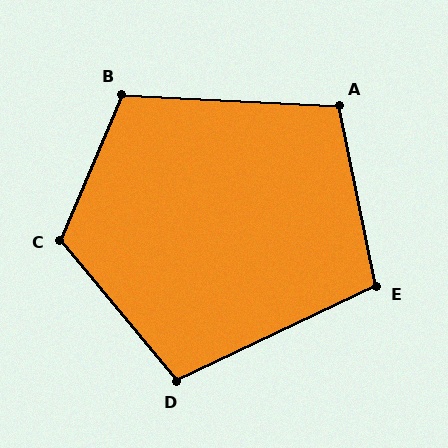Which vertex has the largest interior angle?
C, at approximately 118 degrees.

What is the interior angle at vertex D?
Approximately 104 degrees (obtuse).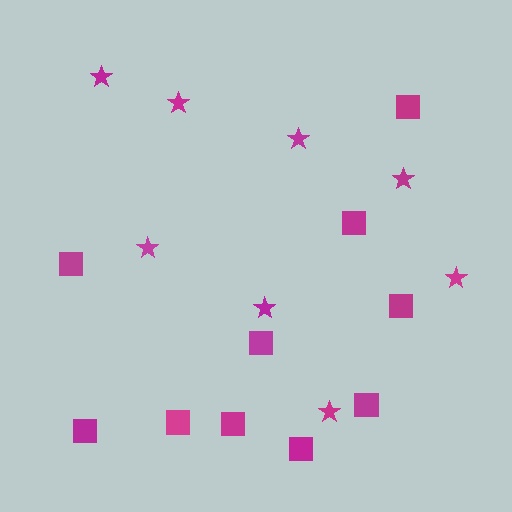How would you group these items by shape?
There are 2 groups: one group of squares (10) and one group of stars (8).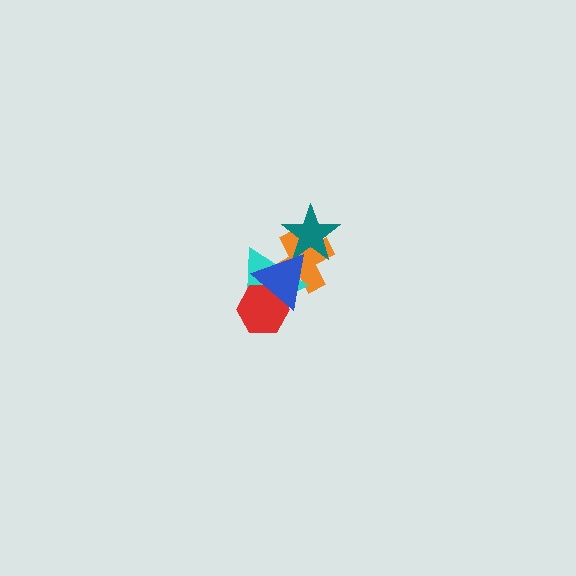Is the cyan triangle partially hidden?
Yes, it is partially covered by another shape.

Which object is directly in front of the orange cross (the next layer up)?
The cyan triangle is directly in front of the orange cross.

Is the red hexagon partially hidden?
Yes, it is partially covered by another shape.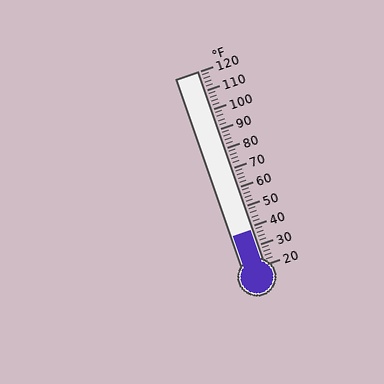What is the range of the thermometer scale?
The thermometer scale ranges from 20°F to 120°F.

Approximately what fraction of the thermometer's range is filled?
The thermometer is filled to approximately 20% of its range.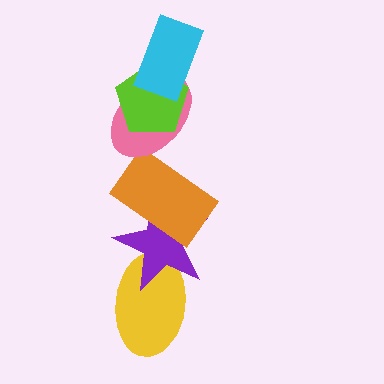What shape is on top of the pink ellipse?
The lime pentagon is on top of the pink ellipse.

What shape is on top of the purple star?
The orange rectangle is on top of the purple star.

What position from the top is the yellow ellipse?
The yellow ellipse is 6th from the top.